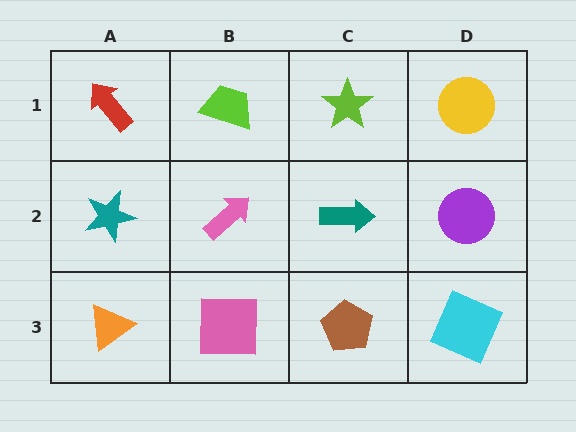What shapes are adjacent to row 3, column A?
A teal star (row 2, column A), a pink square (row 3, column B).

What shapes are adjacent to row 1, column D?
A purple circle (row 2, column D), a lime star (row 1, column C).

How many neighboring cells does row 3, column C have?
3.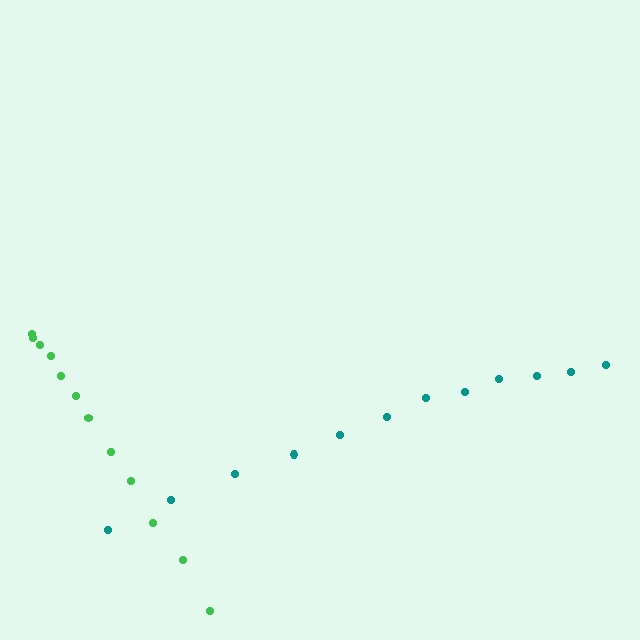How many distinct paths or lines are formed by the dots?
There are 2 distinct paths.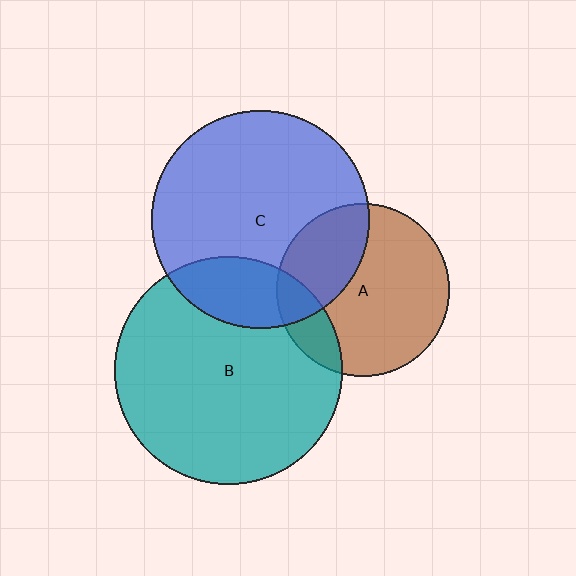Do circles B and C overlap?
Yes.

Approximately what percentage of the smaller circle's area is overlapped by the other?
Approximately 20%.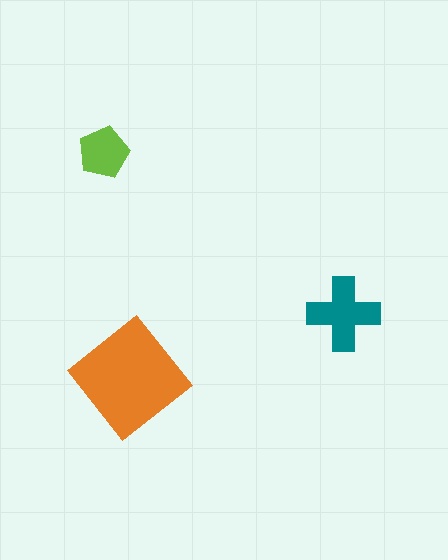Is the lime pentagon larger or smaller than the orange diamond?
Smaller.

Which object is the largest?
The orange diamond.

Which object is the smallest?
The lime pentagon.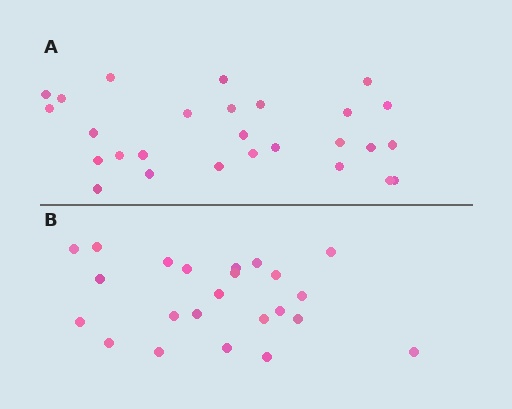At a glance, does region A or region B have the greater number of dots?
Region A (the top region) has more dots.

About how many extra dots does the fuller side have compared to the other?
Region A has about 4 more dots than region B.